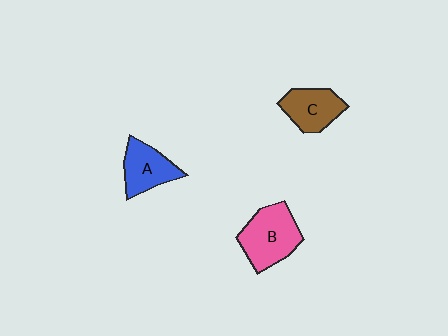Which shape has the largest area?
Shape B (pink).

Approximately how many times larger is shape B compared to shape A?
Approximately 1.4 times.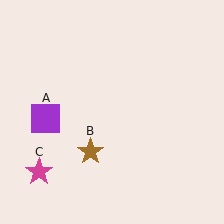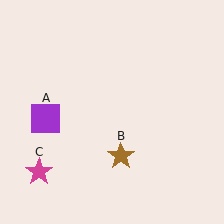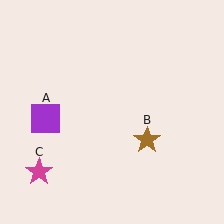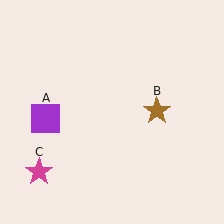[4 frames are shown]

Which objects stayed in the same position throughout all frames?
Purple square (object A) and magenta star (object C) remained stationary.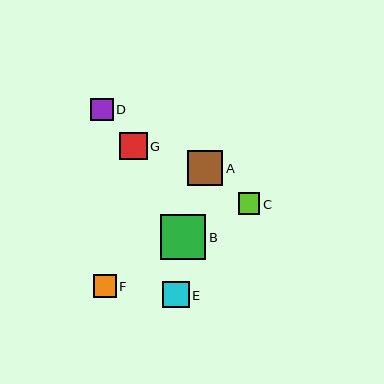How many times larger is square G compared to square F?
Square G is approximately 1.2 times the size of square F.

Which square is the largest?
Square B is the largest with a size of approximately 45 pixels.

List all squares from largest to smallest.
From largest to smallest: B, A, G, E, F, D, C.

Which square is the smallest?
Square C is the smallest with a size of approximately 22 pixels.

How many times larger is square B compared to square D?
Square B is approximately 2.0 times the size of square D.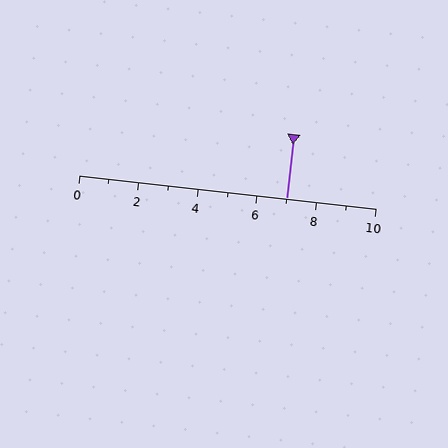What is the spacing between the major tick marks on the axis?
The major ticks are spaced 2 apart.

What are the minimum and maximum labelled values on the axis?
The axis runs from 0 to 10.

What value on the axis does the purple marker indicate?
The marker indicates approximately 7.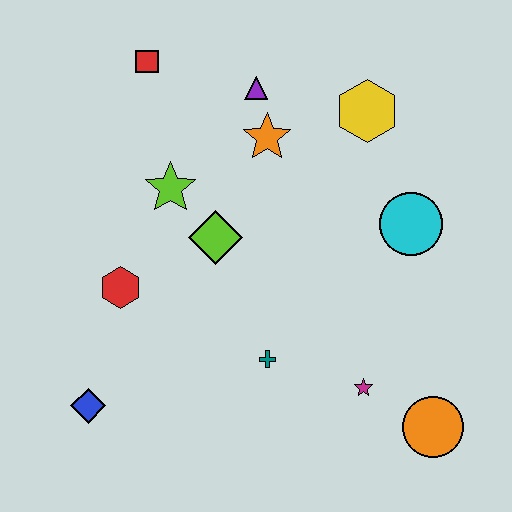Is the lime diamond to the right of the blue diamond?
Yes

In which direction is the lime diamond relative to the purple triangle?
The lime diamond is below the purple triangle.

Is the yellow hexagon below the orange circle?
No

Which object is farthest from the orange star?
The orange circle is farthest from the orange star.